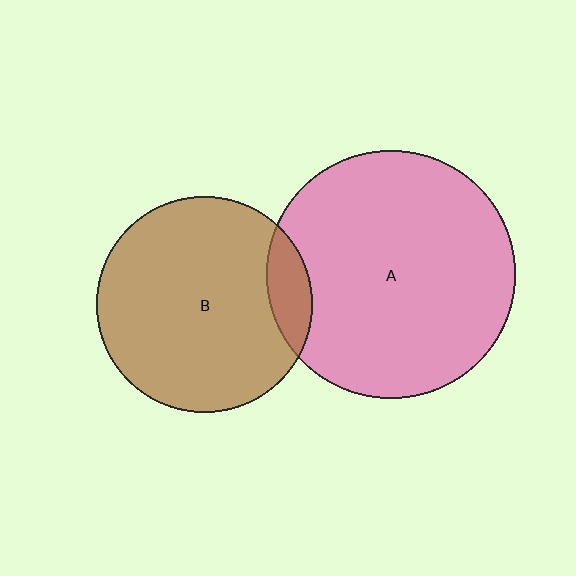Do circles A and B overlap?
Yes.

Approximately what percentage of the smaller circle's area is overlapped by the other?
Approximately 10%.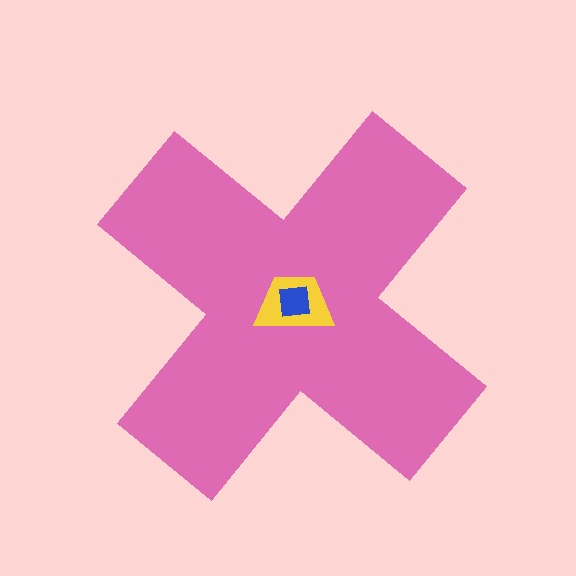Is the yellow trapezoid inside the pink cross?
Yes.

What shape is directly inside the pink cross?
The yellow trapezoid.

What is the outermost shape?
The pink cross.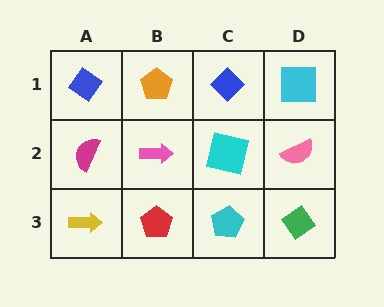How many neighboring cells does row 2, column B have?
4.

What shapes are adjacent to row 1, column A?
A magenta semicircle (row 2, column A), an orange pentagon (row 1, column B).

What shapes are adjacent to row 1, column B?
A pink arrow (row 2, column B), a blue diamond (row 1, column A), a blue diamond (row 1, column C).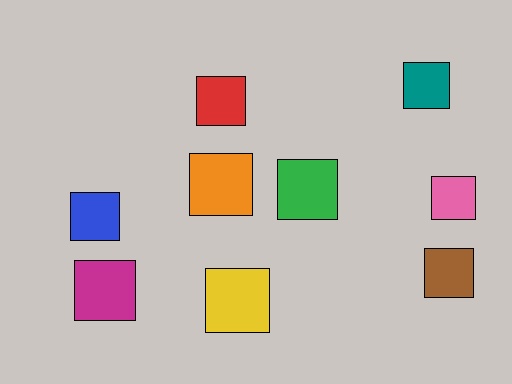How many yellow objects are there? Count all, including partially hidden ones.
There is 1 yellow object.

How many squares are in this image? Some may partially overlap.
There are 9 squares.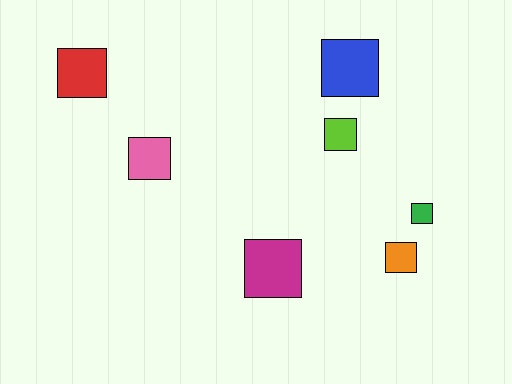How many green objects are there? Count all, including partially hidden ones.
There is 1 green object.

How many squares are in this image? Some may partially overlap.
There are 7 squares.